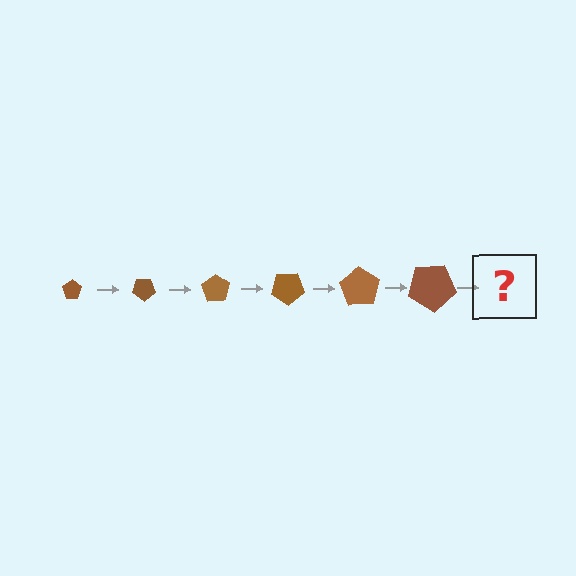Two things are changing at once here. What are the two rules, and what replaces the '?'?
The two rules are that the pentagon grows larger each step and it rotates 35 degrees each step. The '?' should be a pentagon, larger than the previous one and rotated 210 degrees from the start.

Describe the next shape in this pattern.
It should be a pentagon, larger than the previous one and rotated 210 degrees from the start.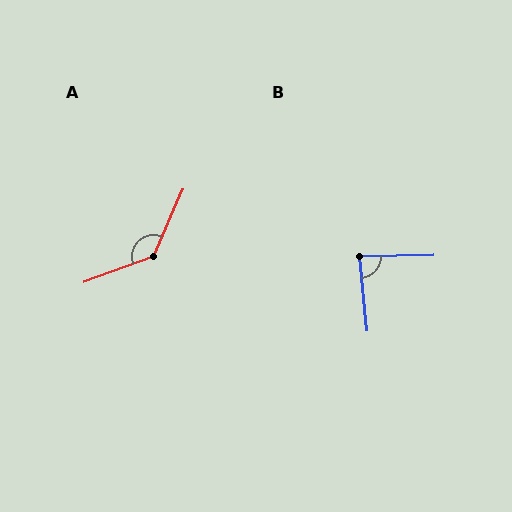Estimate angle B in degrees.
Approximately 85 degrees.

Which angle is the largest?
A, at approximately 134 degrees.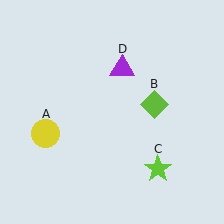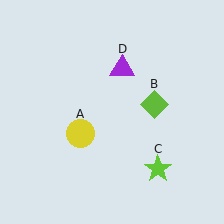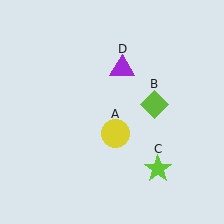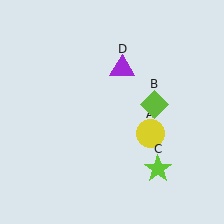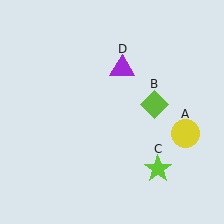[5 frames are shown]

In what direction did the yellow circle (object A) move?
The yellow circle (object A) moved right.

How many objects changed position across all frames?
1 object changed position: yellow circle (object A).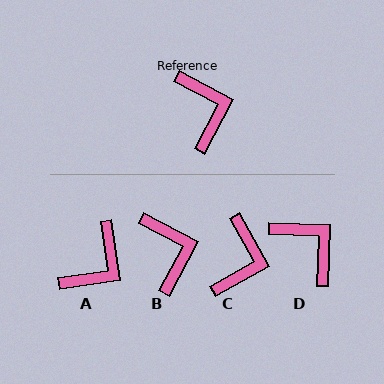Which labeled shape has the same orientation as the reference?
B.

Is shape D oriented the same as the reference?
No, it is off by about 26 degrees.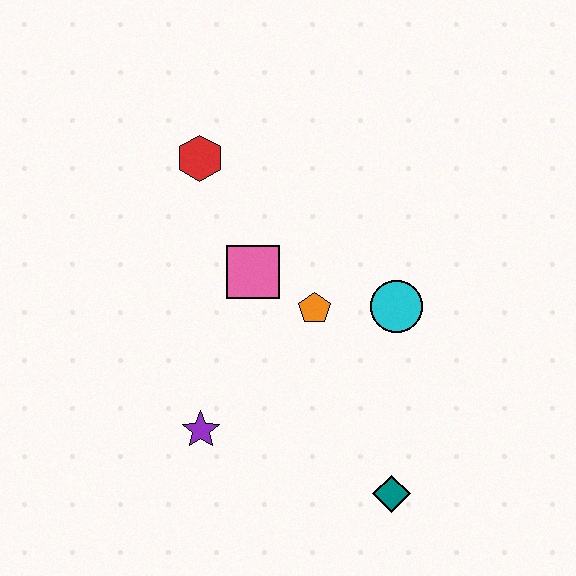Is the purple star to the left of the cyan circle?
Yes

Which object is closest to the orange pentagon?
The pink square is closest to the orange pentagon.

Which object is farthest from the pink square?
The teal diamond is farthest from the pink square.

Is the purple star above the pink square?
No